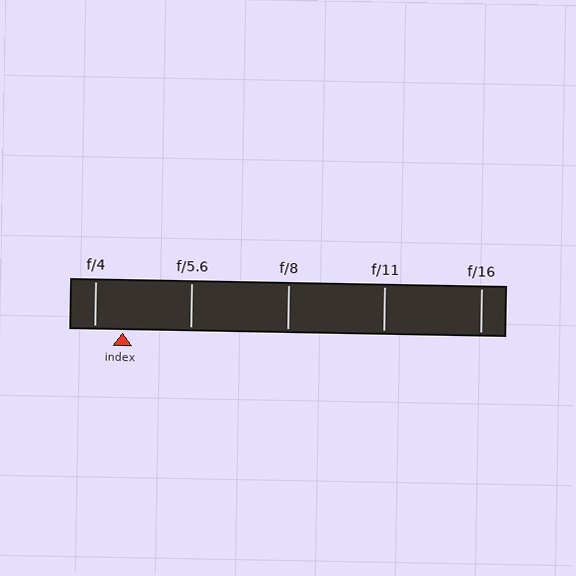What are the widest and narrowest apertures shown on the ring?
The widest aperture shown is f/4 and the narrowest is f/16.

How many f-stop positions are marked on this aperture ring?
There are 5 f-stop positions marked.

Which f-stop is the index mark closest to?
The index mark is closest to f/4.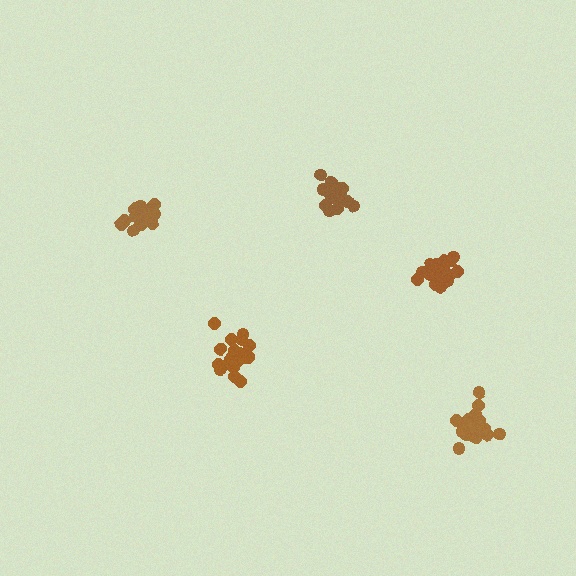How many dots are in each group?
Group 1: 16 dots, Group 2: 18 dots, Group 3: 18 dots, Group 4: 17 dots, Group 5: 19 dots (88 total).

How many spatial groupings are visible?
There are 5 spatial groupings.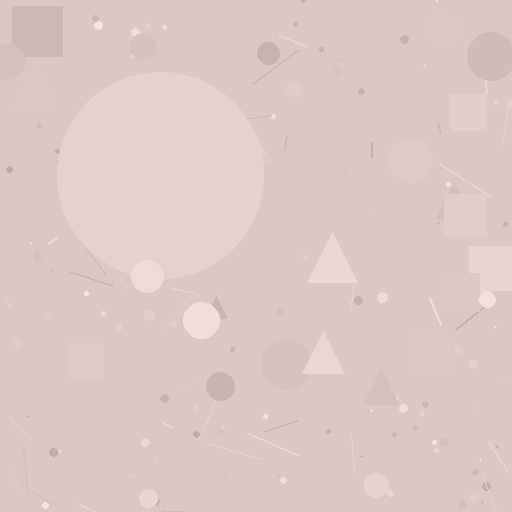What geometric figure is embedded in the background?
A circle is embedded in the background.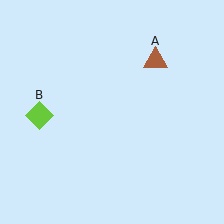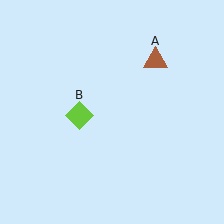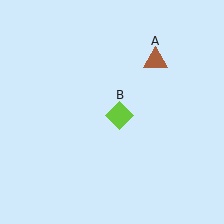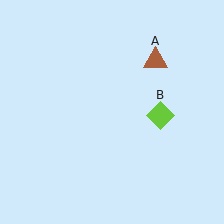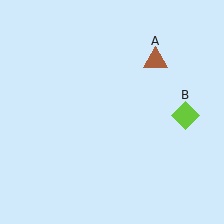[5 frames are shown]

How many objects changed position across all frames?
1 object changed position: lime diamond (object B).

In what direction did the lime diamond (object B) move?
The lime diamond (object B) moved right.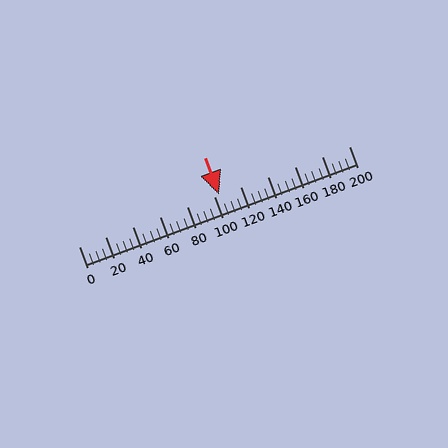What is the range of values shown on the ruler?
The ruler shows values from 0 to 200.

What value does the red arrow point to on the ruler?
The red arrow points to approximately 104.